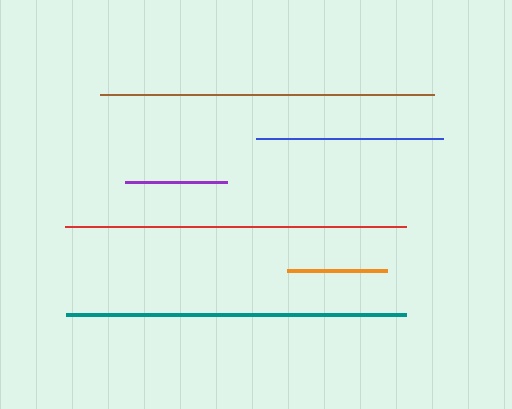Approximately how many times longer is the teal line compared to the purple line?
The teal line is approximately 3.3 times the length of the purple line.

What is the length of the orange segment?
The orange segment is approximately 100 pixels long.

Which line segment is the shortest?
The orange line is the shortest at approximately 100 pixels.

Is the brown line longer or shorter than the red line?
The red line is longer than the brown line.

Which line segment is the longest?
The red line is the longest at approximately 341 pixels.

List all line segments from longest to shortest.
From longest to shortest: red, teal, brown, blue, purple, orange.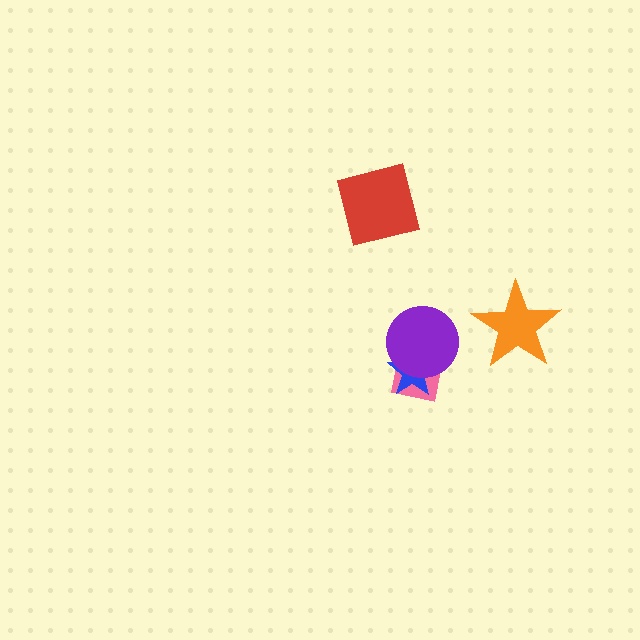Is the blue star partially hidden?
Yes, it is partially covered by another shape.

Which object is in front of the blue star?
The purple circle is in front of the blue star.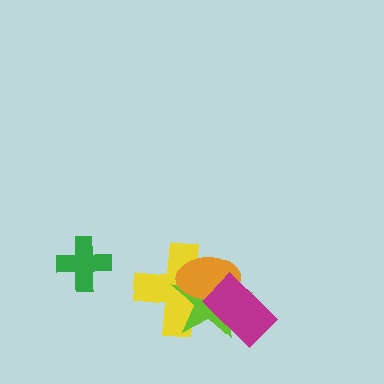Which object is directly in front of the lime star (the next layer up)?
The orange ellipse is directly in front of the lime star.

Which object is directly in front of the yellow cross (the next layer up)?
The lime star is directly in front of the yellow cross.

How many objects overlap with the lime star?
3 objects overlap with the lime star.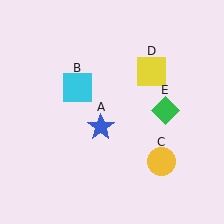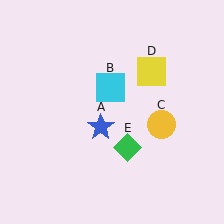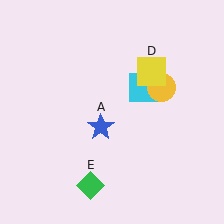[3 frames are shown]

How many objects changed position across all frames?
3 objects changed position: cyan square (object B), yellow circle (object C), green diamond (object E).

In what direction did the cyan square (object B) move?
The cyan square (object B) moved right.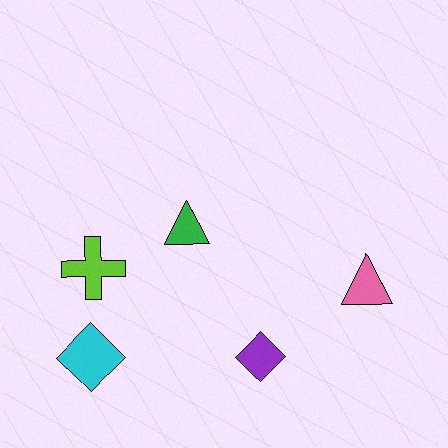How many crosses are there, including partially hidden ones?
There is 1 cross.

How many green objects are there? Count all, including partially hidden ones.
There is 1 green object.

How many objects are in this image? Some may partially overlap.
There are 5 objects.